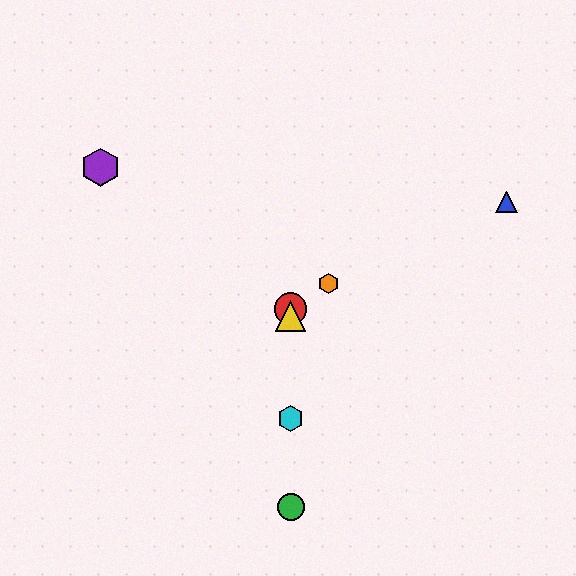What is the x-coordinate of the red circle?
The red circle is at x≈291.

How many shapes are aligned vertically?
4 shapes (the red circle, the green circle, the yellow triangle, the cyan hexagon) are aligned vertically.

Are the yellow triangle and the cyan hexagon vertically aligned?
Yes, both are at x≈291.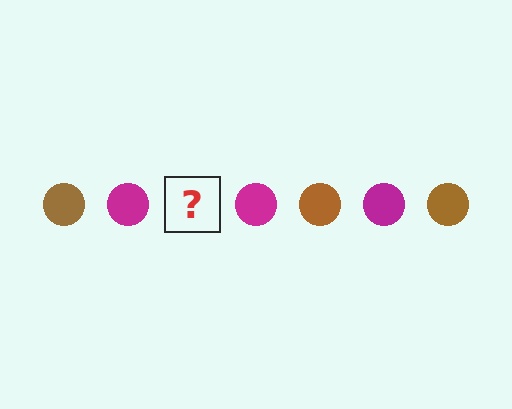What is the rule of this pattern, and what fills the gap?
The rule is that the pattern cycles through brown, magenta circles. The gap should be filled with a brown circle.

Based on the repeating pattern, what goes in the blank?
The blank should be a brown circle.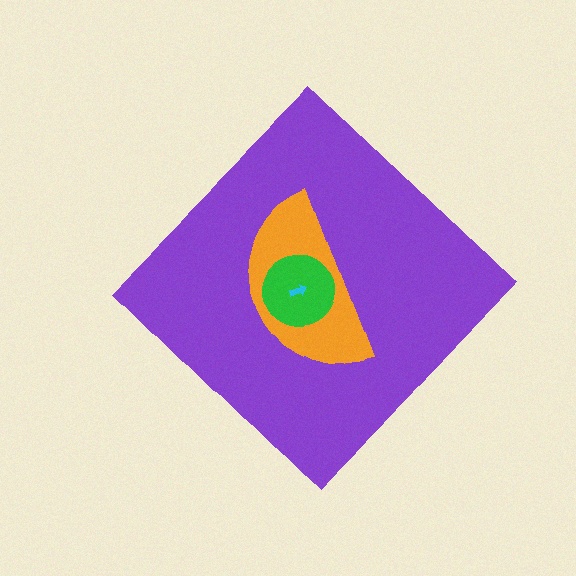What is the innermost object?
The cyan arrow.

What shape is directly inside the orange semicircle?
The green circle.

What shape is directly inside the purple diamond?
The orange semicircle.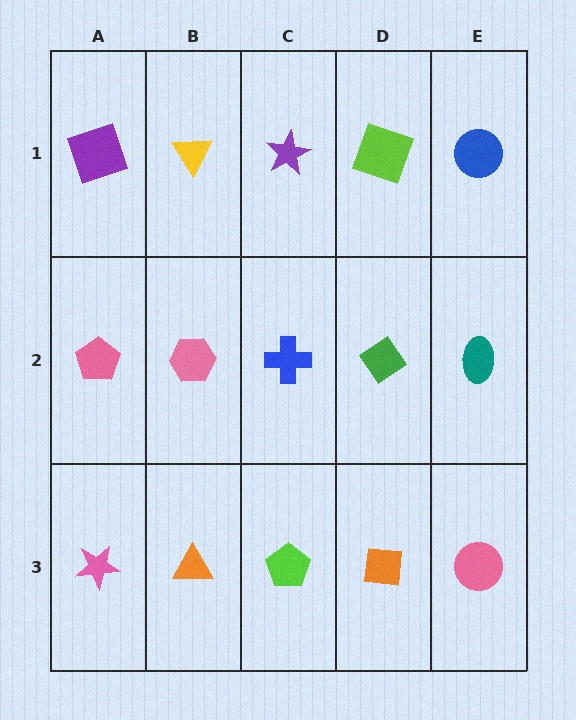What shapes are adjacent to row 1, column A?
A pink pentagon (row 2, column A), a yellow triangle (row 1, column B).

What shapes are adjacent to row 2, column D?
A lime square (row 1, column D), an orange square (row 3, column D), a blue cross (row 2, column C), a teal ellipse (row 2, column E).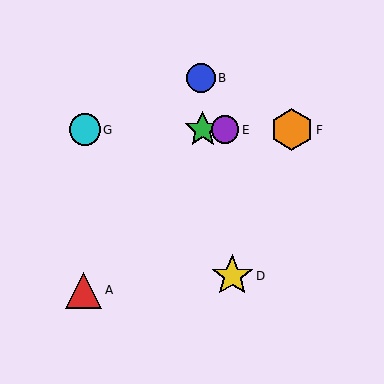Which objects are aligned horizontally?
Objects C, E, F, G are aligned horizontally.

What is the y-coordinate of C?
Object C is at y≈130.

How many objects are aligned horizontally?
4 objects (C, E, F, G) are aligned horizontally.